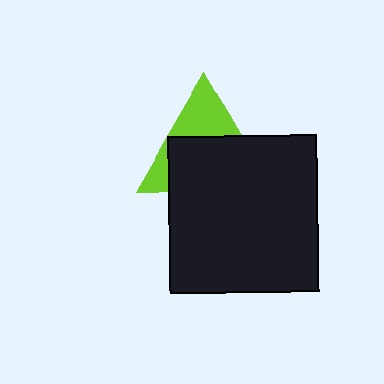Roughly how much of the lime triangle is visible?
A small part of it is visible (roughly 39%).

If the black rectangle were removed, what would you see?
You would see the complete lime triangle.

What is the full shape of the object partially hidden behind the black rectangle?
The partially hidden object is a lime triangle.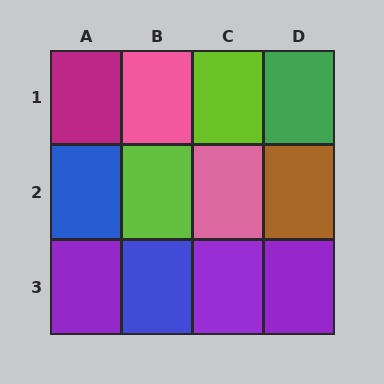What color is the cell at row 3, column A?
Purple.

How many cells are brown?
1 cell is brown.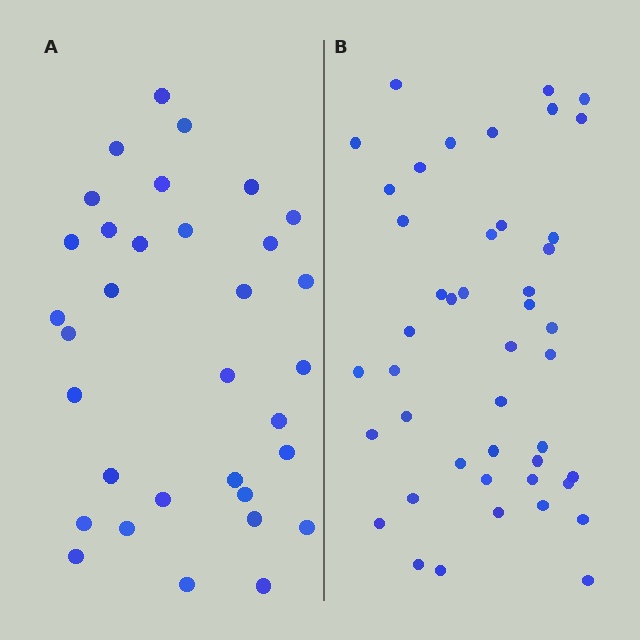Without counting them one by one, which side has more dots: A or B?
Region B (the right region) has more dots.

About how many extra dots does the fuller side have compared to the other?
Region B has roughly 12 or so more dots than region A.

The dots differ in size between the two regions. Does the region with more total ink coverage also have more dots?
No. Region A has more total ink coverage because its dots are larger, but region B actually contains more individual dots. Total area can be misleading — the number of items is what matters here.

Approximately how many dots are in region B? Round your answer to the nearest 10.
About 40 dots. (The exact count is 45, which rounds to 40.)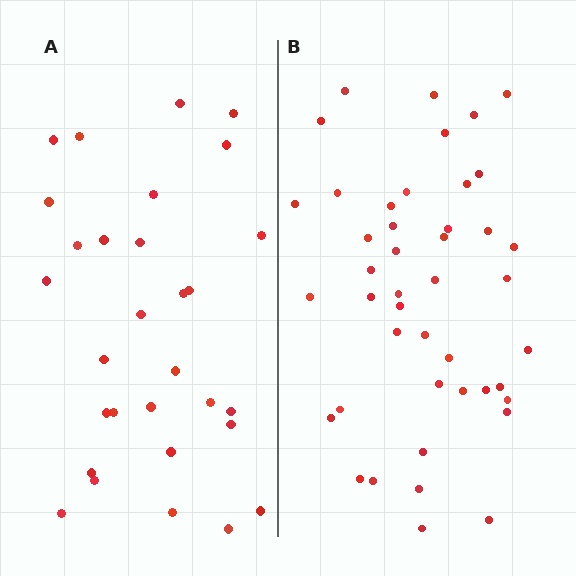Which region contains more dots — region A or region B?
Region B (the right region) has more dots.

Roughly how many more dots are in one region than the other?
Region B has approximately 15 more dots than region A.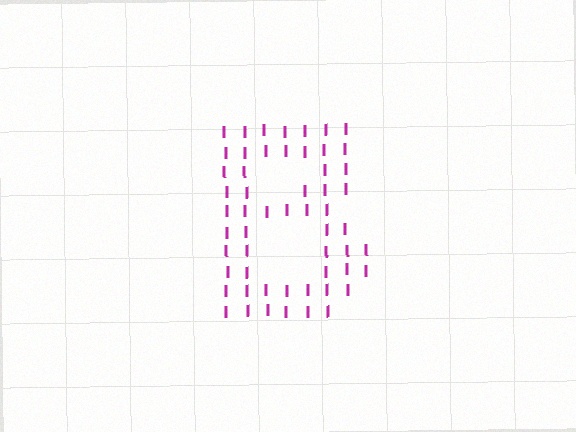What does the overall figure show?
The overall figure shows the letter B.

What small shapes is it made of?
It is made of small letter I's.